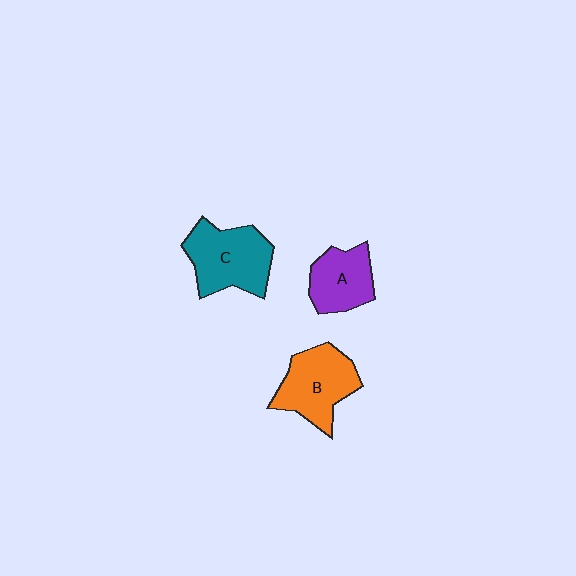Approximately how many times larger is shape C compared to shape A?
Approximately 1.4 times.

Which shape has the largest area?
Shape C (teal).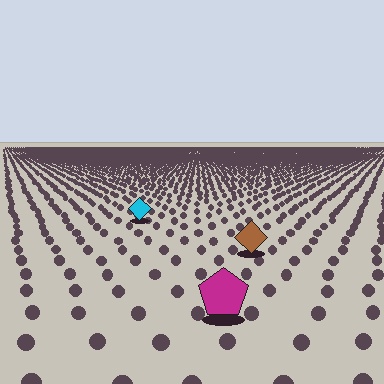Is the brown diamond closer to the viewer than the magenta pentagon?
No. The magenta pentagon is closer — you can tell from the texture gradient: the ground texture is coarser near it.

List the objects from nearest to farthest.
From nearest to farthest: the magenta pentagon, the brown diamond, the cyan diamond.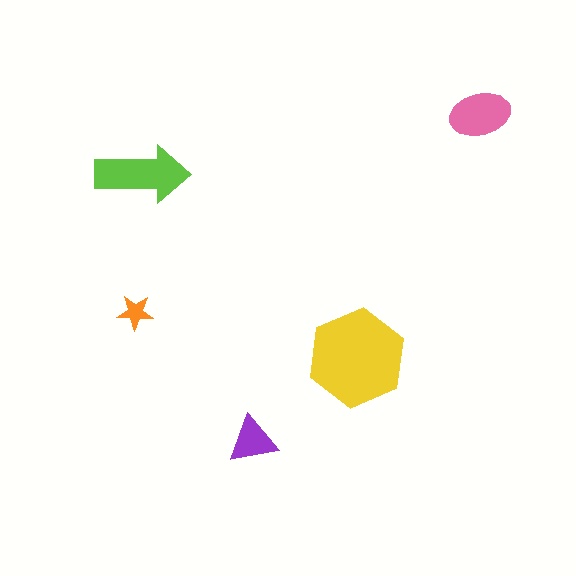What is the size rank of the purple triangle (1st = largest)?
4th.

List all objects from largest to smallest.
The yellow hexagon, the lime arrow, the pink ellipse, the purple triangle, the orange star.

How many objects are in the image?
There are 5 objects in the image.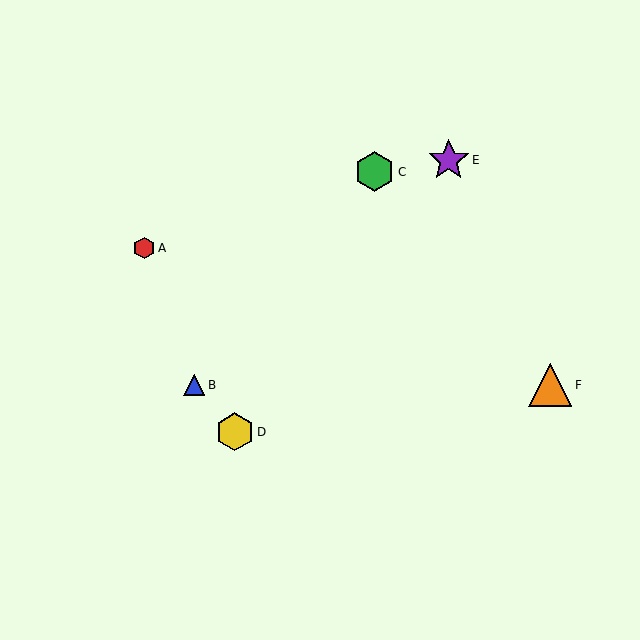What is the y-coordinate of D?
Object D is at y≈432.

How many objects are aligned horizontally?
2 objects (B, F) are aligned horizontally.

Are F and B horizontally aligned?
Yes, both are at y≈385.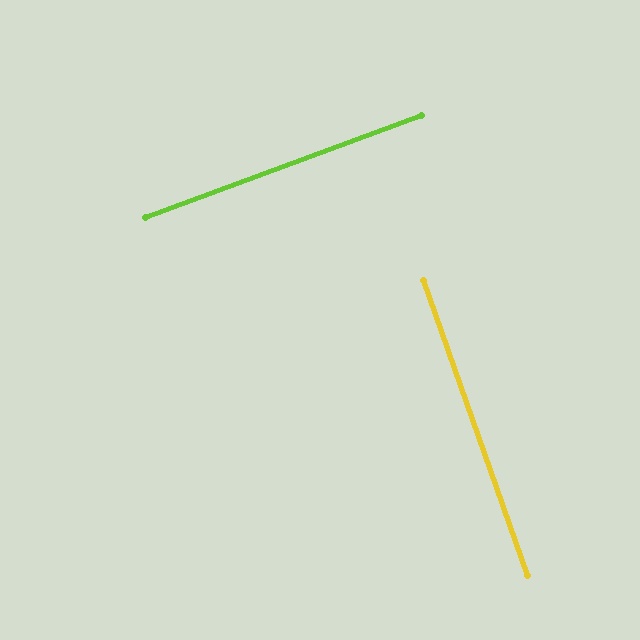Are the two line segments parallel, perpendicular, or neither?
Perpendicular — they meet at approximately 89°.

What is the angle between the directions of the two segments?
Approximately 89 degrees.